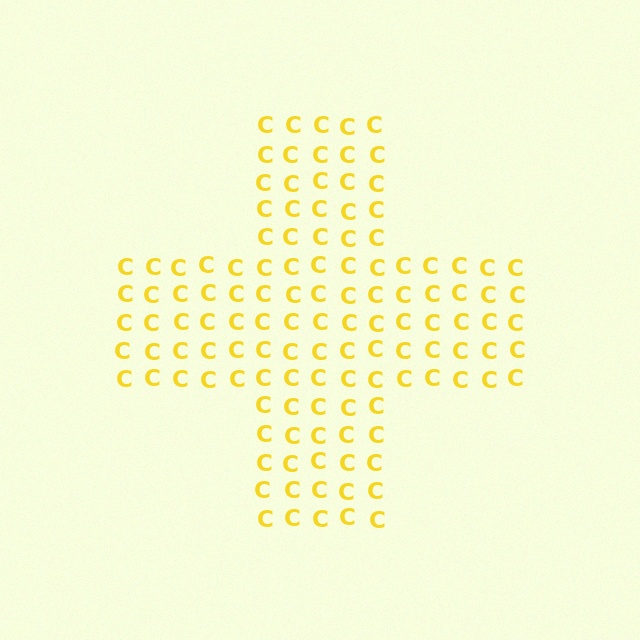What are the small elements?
The small elements are letter C's.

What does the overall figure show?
The overall figure shows a cross.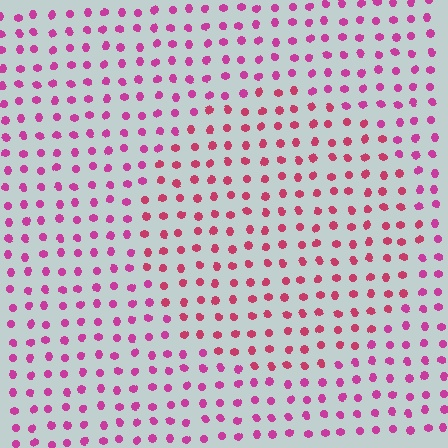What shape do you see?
I see a circle.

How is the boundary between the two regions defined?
The boundary is defined purely by a slight shift in hue (about 23 degrees). Spacing, size, and orientation are identical on both sides.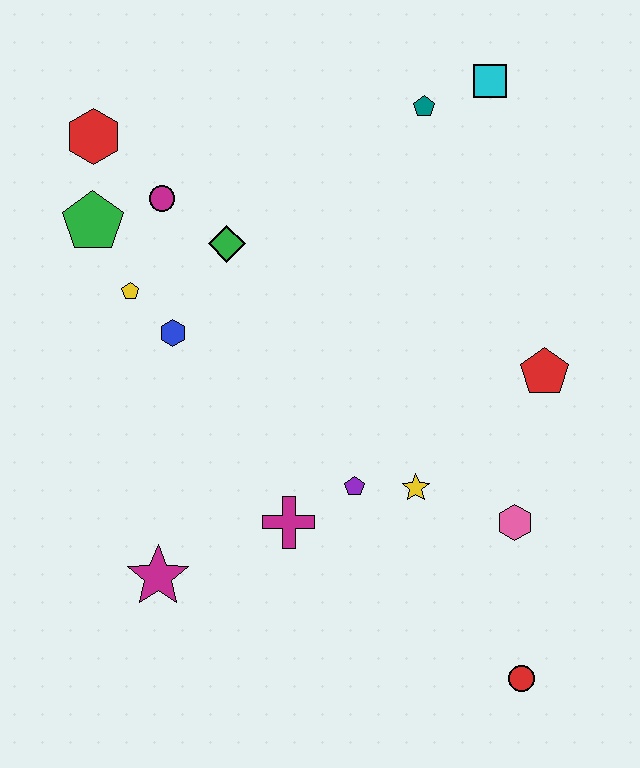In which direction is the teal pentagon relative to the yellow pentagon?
The teal pentagon is to the right of the yellow pentagon.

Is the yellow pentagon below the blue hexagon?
No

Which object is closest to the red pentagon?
The pink hexagon is closest to the red pentagon.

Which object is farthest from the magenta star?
The cyan square is farthest from the magenta star.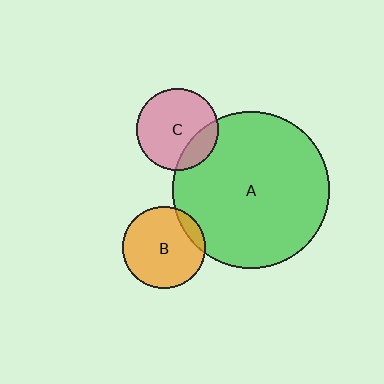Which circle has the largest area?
Circle A (green).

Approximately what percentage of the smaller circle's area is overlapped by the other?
Approximately 20%.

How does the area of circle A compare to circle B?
Approximately 3.6 times.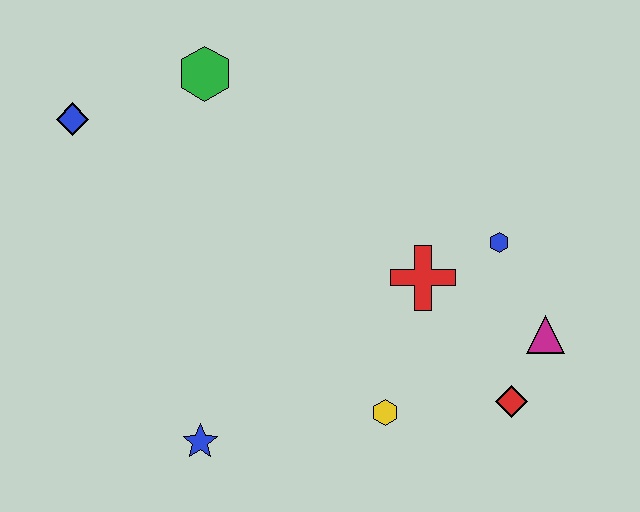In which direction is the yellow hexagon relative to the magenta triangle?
The yellow hexagon is to the left of the magenta triangle.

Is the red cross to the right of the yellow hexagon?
Yes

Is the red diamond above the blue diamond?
No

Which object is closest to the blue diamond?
The green hexagon is closest to the blue diamond.